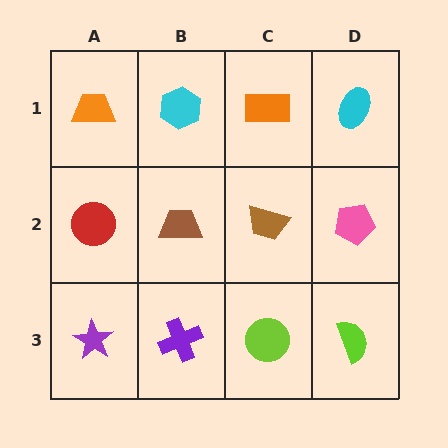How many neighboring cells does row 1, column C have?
3.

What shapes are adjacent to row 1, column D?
A pink pentagon (row 2, column D), an orange rectangle (row 1, column C).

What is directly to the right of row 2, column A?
A brown trapezoid.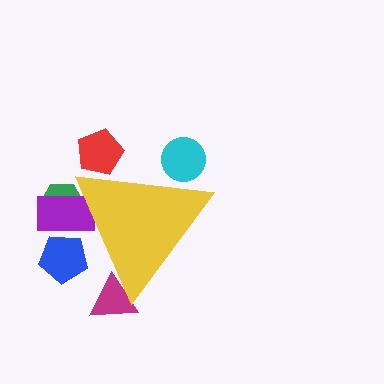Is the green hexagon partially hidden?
Yes, the green hexagon is partially hidden behind the yellow triangle.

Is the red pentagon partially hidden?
Yes, the red pentagon is partially hidden behind the yellow triangle.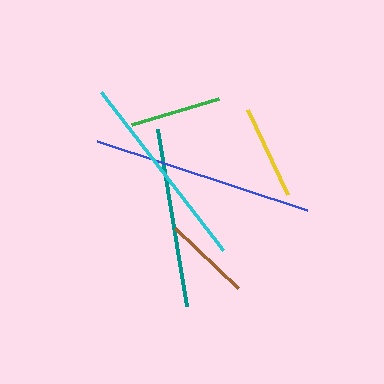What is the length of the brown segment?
The brown segment is approximately 87 pixels long.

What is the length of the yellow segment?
The yellow segment is approximately 93 pixels long.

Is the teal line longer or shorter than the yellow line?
The teal line is longer than the yellow line.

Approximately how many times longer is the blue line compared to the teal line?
The blue line is approximately 1.2 times the length of the teal line.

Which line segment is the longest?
The blue line is the longest at approximately 221 pixels.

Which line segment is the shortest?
The brown line is the shortest at approximately 87 pixels.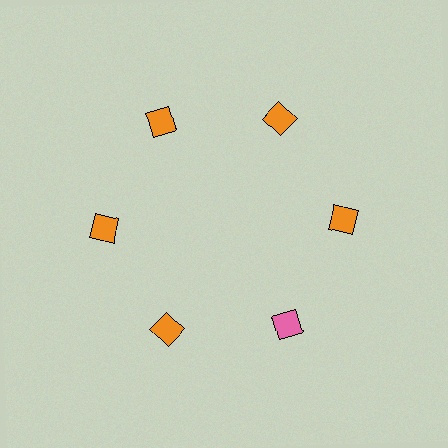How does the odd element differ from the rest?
It has a different color: pink instead of orange.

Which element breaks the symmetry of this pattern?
The pink diamond at roughly the 5 o'clock position breaks the symmetry. All other shapes are orange diamonds.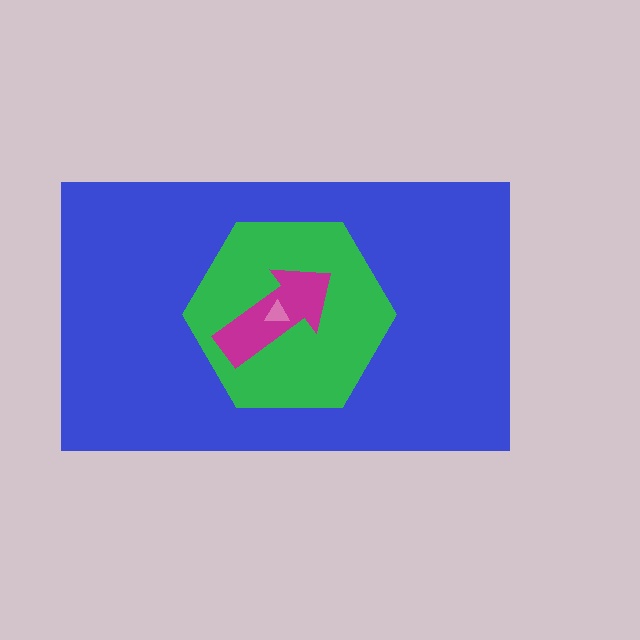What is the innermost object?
The pink triangle.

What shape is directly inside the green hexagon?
The magenta arrow.